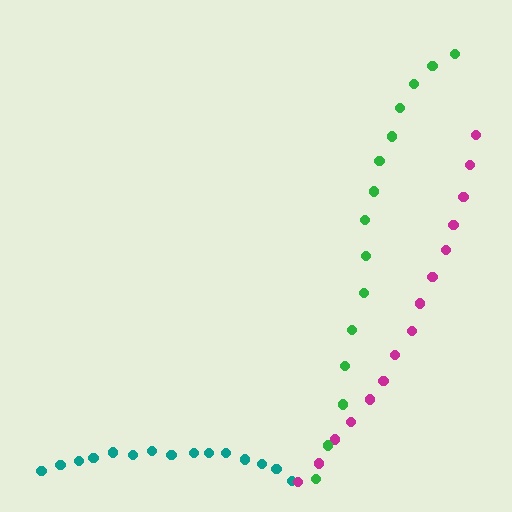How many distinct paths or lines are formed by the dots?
There are 3 distinct paths.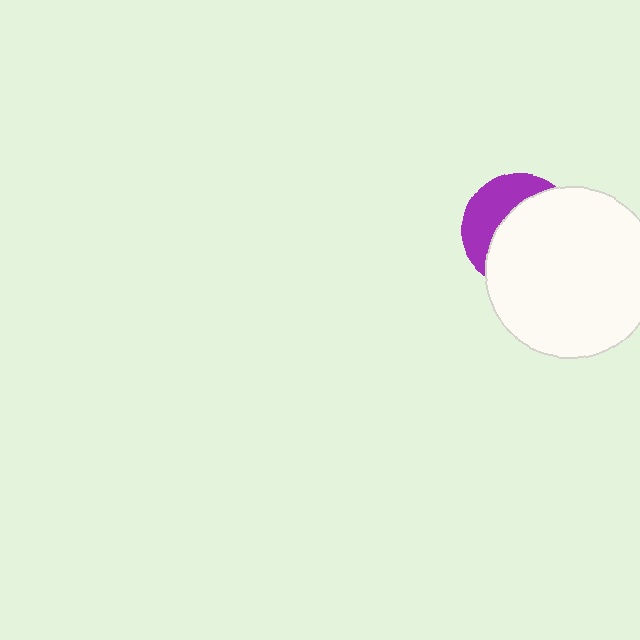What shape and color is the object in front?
The object in front is a white circle.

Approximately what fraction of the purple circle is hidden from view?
Roughly 64% of the purple circle is hidden behind the white circle.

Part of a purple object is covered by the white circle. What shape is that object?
It is a circle.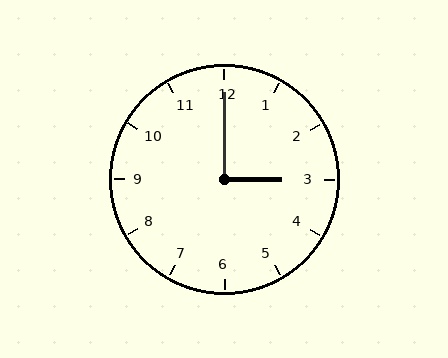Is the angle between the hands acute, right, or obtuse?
It is right.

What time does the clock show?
3:00.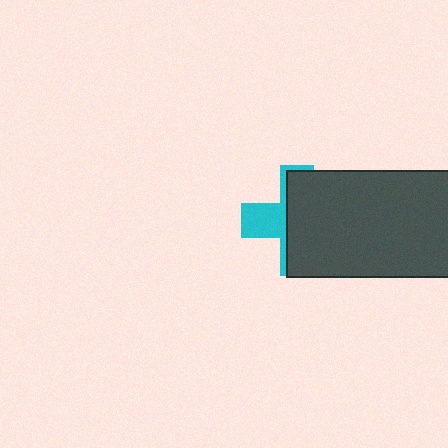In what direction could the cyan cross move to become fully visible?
The cyan cross could move left. That would shift it out from behind the dark gray rectangle entirely.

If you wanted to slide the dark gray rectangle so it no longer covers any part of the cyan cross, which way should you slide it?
Slide it right — that is the most direct way to separate the two shapes.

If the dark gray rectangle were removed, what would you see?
You would see the complete cyan cross.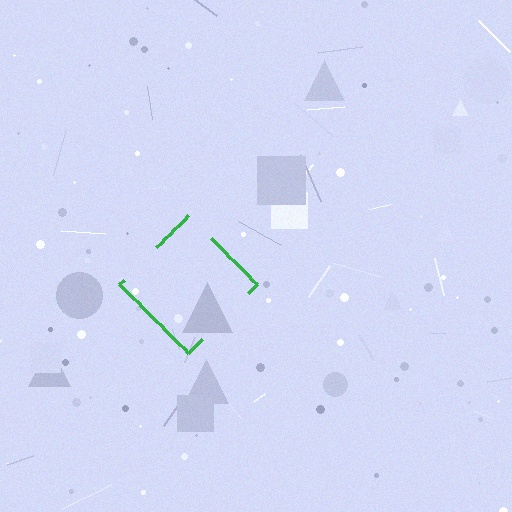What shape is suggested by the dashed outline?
The dashed outline suggests a diamond.